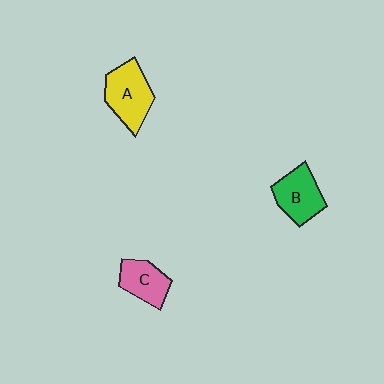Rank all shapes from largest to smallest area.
From largest to smallest: A (yellow), B (green), C (pink).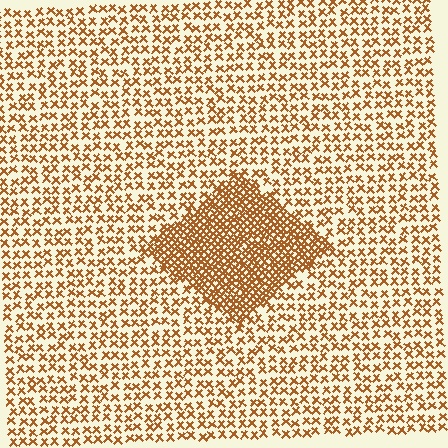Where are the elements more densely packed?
The elements are more densely packed inside the diamond boundary.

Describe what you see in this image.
The image contains small brown elements arranged at two different densities. A diamond-shaped region is visible where the elements are more densely packed than the surrounding area.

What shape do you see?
I see a diamond.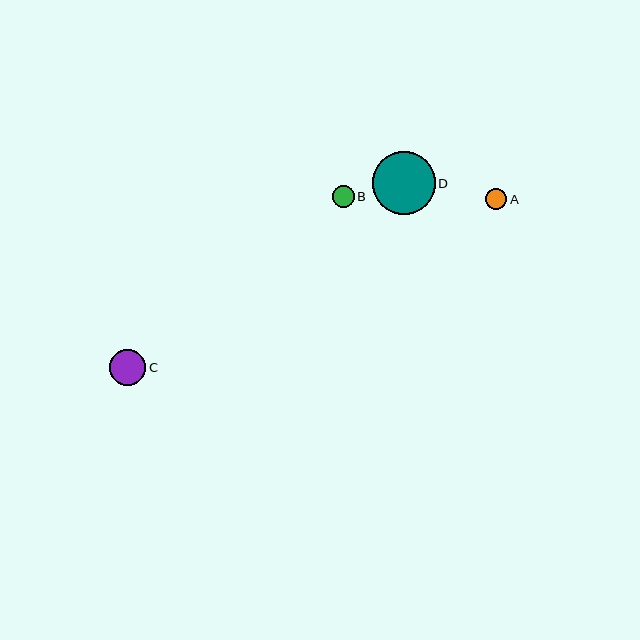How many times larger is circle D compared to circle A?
Circle D is approximately 3.0 times the size of circle A.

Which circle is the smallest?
Circle A is the smallest with a size of approximately 21 pixels.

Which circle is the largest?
Circle D is the largest with a size of approximately 63 pixels.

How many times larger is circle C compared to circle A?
Circle C is approximately 1.8 times the size of circle A.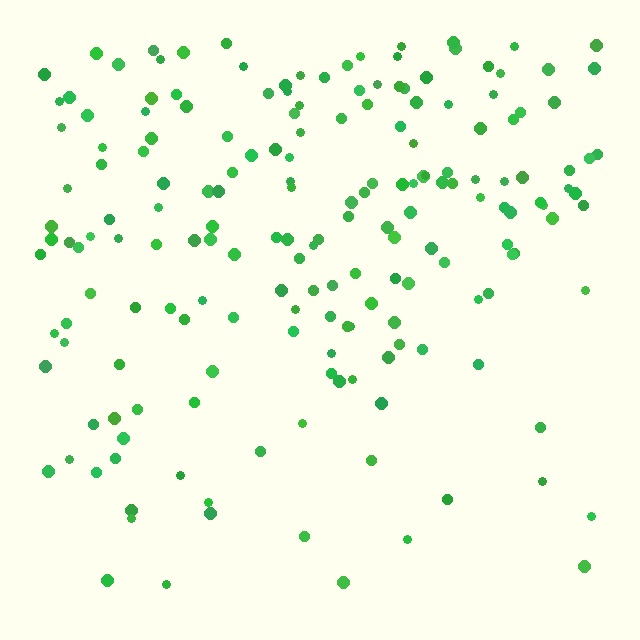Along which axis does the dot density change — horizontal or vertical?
Vertical.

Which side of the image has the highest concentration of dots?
The top.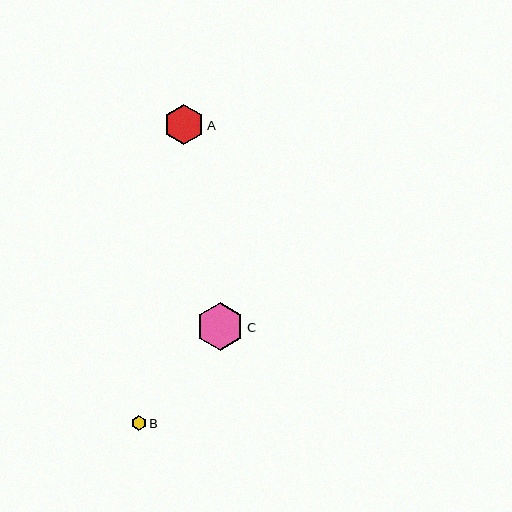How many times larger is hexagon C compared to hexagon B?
Hexagon C is approximately 3.2 times the size of hexagon B.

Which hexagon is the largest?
Hexagon C is the largest with a size of approximately 48 pixels.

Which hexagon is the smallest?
Hexagon B is the smallest with a size of approximately 15 pixels.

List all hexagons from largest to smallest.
From largest to smallest: C, A, B.